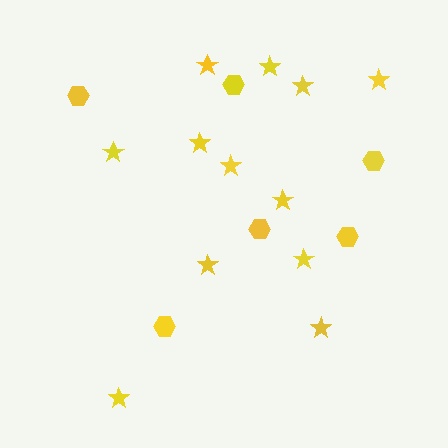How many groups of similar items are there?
There are 2 groups: one group of hexagons (6) and one group of stars (12).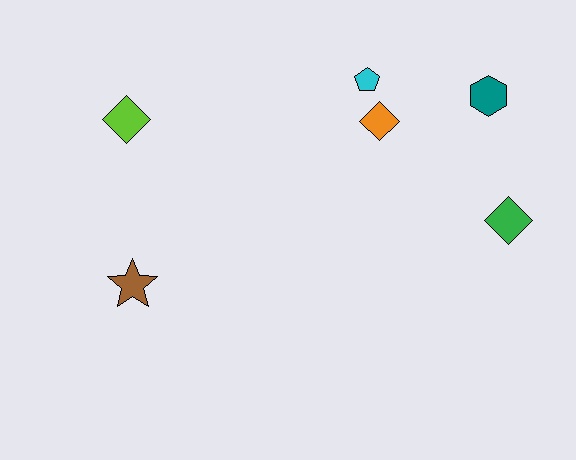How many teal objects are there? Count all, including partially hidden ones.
There is 1 teal object.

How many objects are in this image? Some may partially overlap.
There are 6 objects.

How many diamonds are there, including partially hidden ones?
There are 3 diamonds.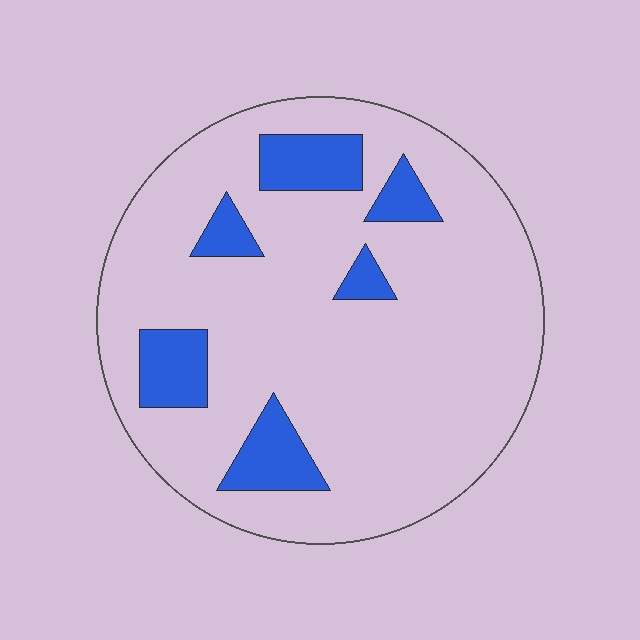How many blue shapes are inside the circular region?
6.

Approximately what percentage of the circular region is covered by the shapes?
Approximately 15%.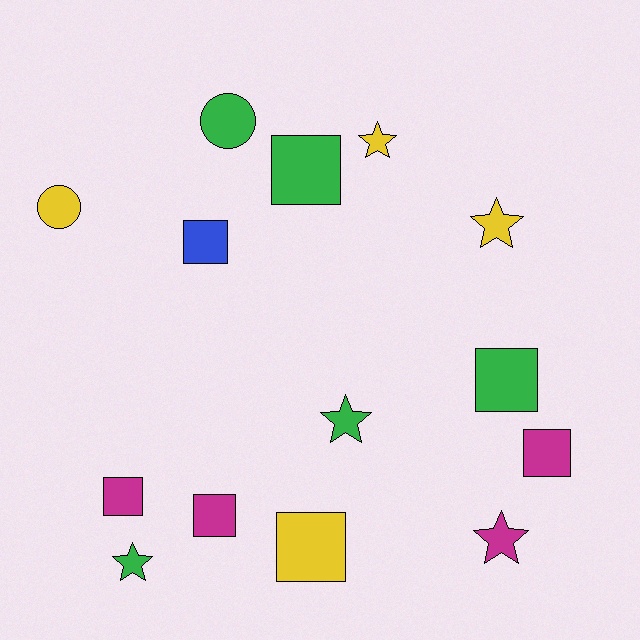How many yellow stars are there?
There are 2 yellow stars.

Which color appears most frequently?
Green, with 5 objects.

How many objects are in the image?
There are 14 objects.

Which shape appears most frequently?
Square, with 7 objects.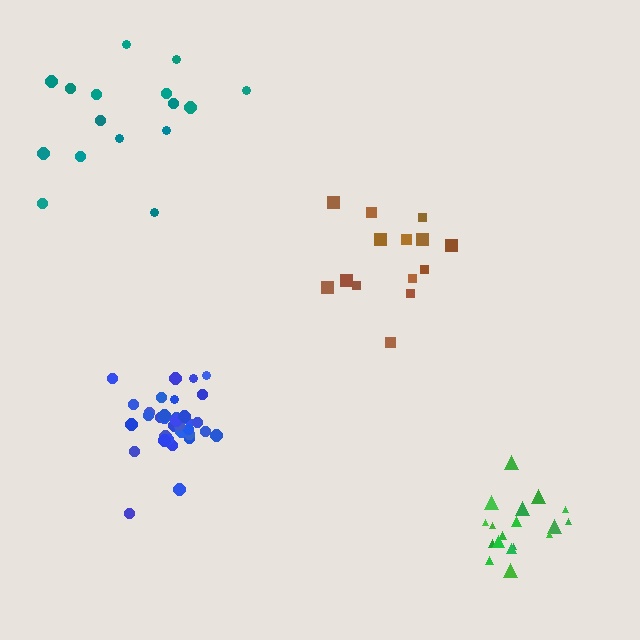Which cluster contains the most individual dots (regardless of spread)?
Blue (34).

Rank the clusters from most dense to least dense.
blue, green, brown, teal.